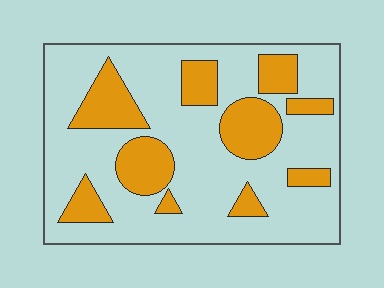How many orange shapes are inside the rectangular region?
10.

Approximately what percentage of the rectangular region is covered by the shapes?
Approximately 30%.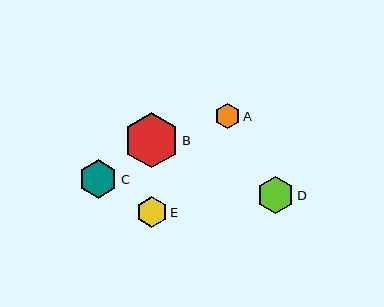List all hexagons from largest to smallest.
From largest to smallest: B, C, D, E, A.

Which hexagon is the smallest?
Hexagon A is the smallest with a size of approximately 25 pixels.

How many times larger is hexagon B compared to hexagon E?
Hexagon B is approximately 1.8 times the size of hexagon E.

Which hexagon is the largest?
Hexagon B is the largest with a size of approximately 56 pixels.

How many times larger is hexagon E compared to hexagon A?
Hexagon E is approximately 1.2 times the size of hexagon A.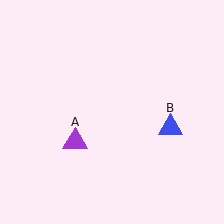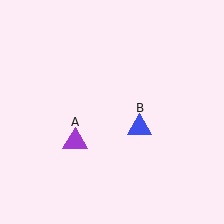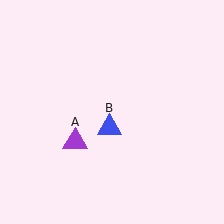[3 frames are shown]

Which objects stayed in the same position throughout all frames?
Purple triangle (object A) remained stationary.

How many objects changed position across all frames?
1 object changed position: blue triangle (object B).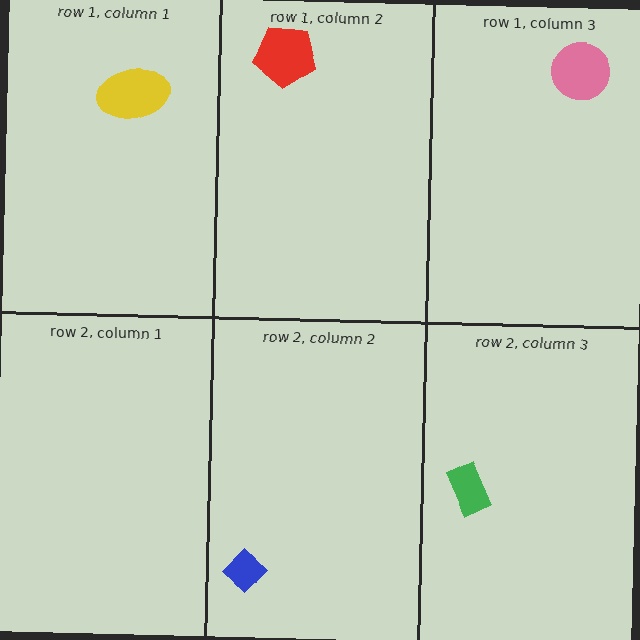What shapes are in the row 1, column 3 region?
The pink circle.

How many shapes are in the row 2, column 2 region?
1.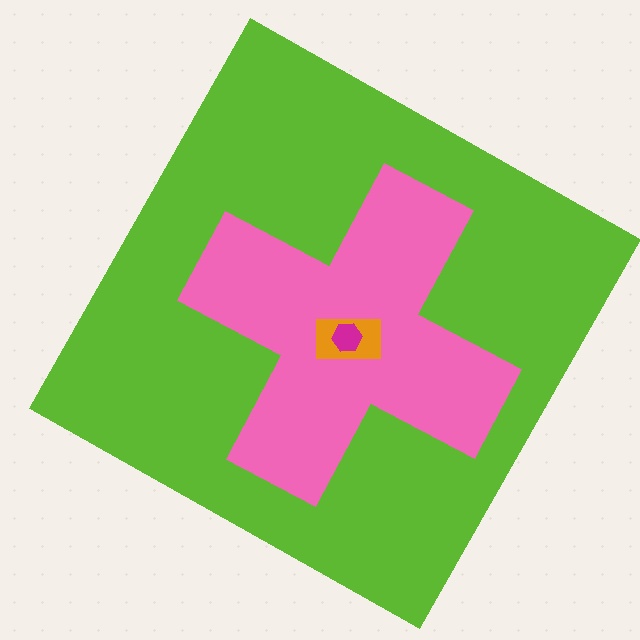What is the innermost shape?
The magenta hexagon.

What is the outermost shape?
The lime square.